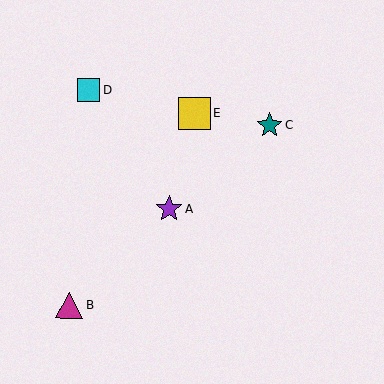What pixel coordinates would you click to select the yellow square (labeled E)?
Click at (195, 113) to select the yellow square E.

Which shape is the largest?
The yellow square (labeled E) is the largest.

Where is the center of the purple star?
The center of the purple star is at (169, 209).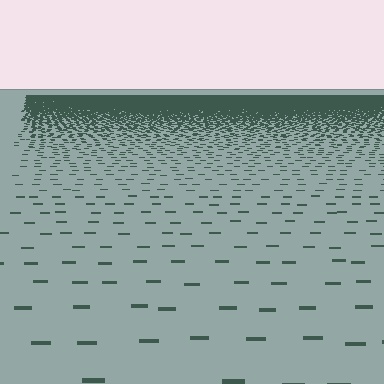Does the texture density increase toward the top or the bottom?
Density increases toward the top.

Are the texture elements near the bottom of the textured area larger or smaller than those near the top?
Larger. Near the bottom, elements are closer to the viewer and appear at a bigger on-screen size.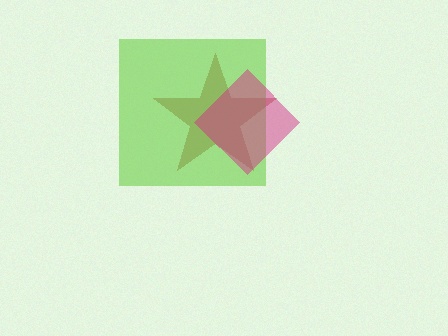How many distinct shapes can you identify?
There are 3 distinct shapes: a brown star, a lime square, a magenta diamond.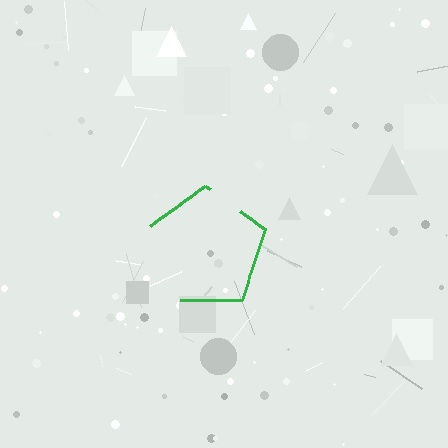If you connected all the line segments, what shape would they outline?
They would outline a pentagon.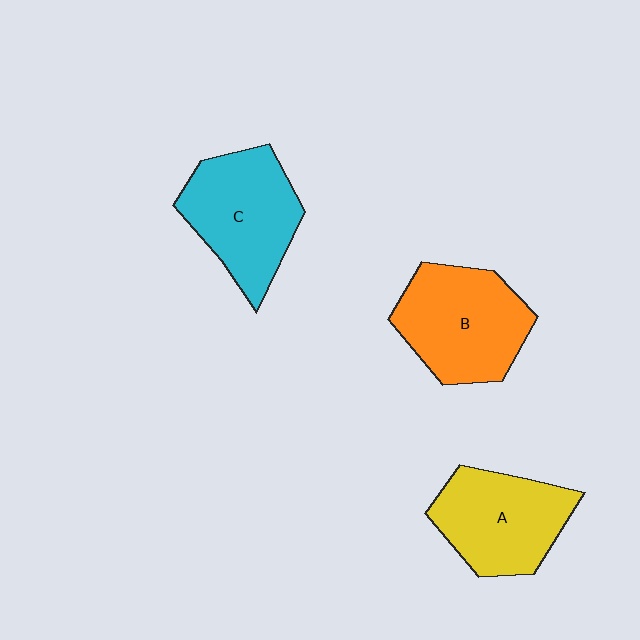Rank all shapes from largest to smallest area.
From largest to smallest: B (orange), C (cyan), A (yellow).